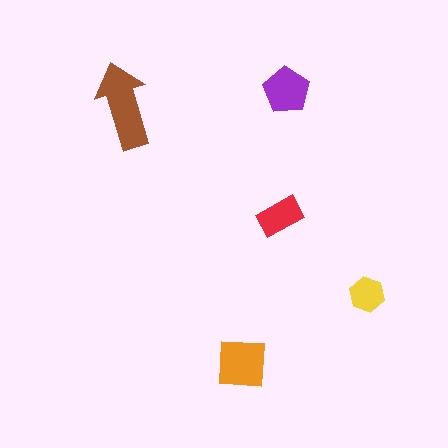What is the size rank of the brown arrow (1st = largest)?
1st.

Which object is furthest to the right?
The yellow hexagon is rightmost.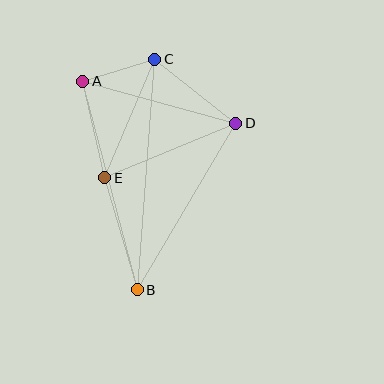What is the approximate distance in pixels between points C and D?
The distance between C and D is approximately 103 pixels.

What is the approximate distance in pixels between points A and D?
The distance between A and D is approximately 159 pixels.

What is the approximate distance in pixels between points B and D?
The distance between B and D is approximately 193 pixels.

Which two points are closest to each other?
Points A and C are closest to each other.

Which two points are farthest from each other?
Points B and C are farthest from each other.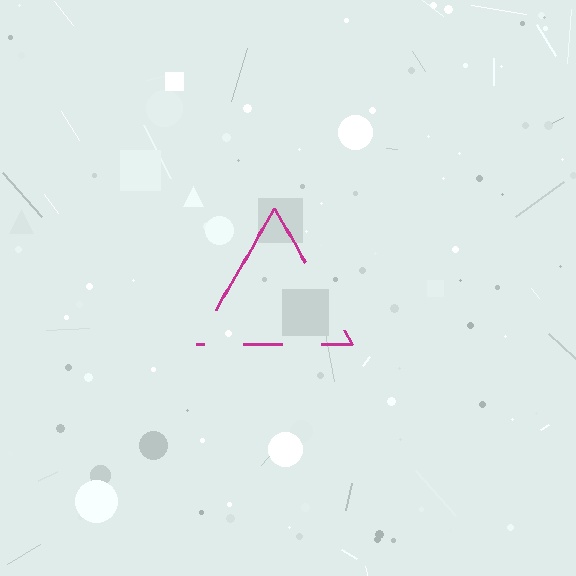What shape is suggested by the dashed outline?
The dashed outline suggests a triangle.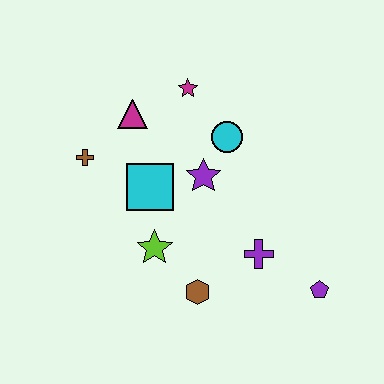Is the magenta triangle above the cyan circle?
Yes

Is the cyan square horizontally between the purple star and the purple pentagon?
No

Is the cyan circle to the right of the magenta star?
Yes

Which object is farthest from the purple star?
The purple pentagon is farthest from the purple star.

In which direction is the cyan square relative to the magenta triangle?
The cyan square is below the magenta triangle.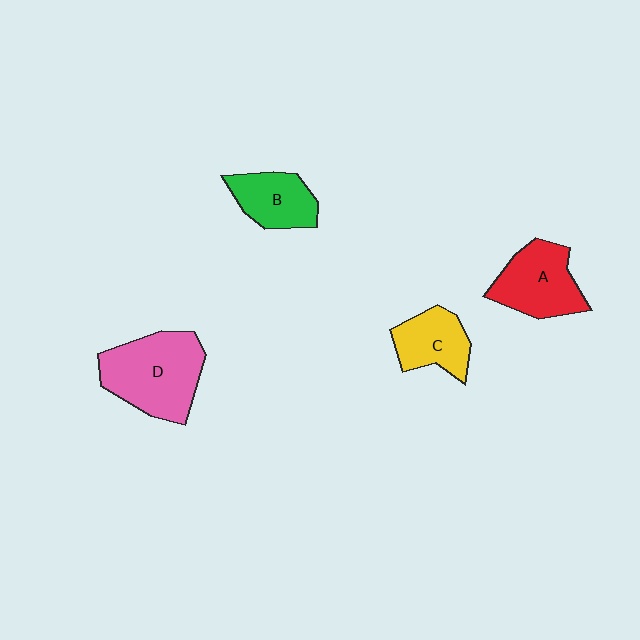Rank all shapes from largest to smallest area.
From largest to smallest: D (pink), A (red), B (green), C (yellow).